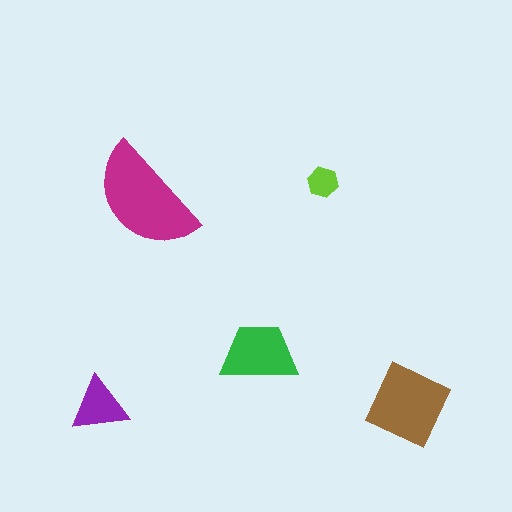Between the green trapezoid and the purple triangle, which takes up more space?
The green trapezoid.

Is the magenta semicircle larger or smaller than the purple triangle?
Larger.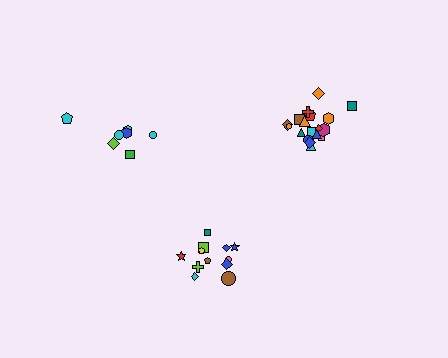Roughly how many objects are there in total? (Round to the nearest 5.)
Roughly 35 objects in total.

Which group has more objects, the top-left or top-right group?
The top-right group.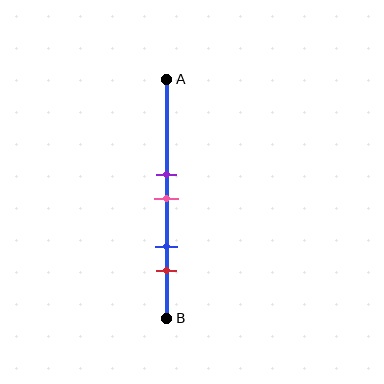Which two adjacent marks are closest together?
The purple and pink marks are the closest adjacent pair.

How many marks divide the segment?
There are 4 marks dividing the segment.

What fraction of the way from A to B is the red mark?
The red mark is approximately 80% (0.8) of the way from A to B.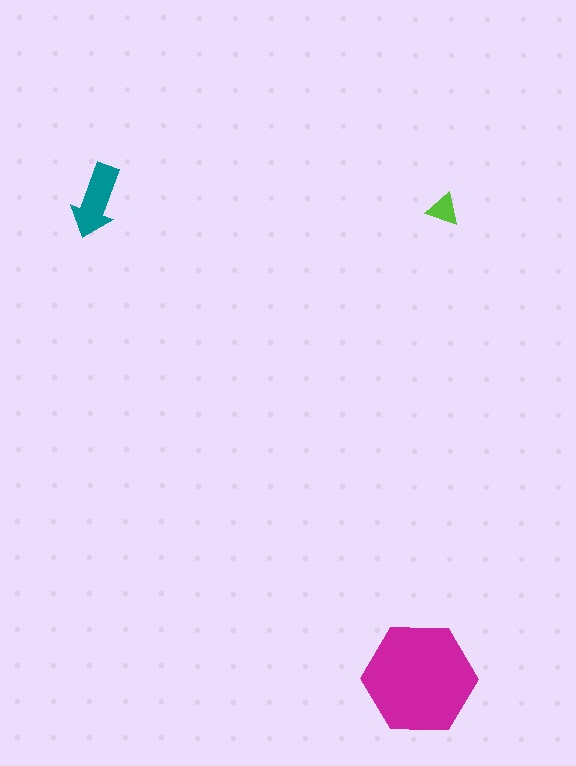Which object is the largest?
The magenta hexagon.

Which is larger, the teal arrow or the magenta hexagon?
The magenta hexagon.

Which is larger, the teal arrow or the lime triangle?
The teal arrow.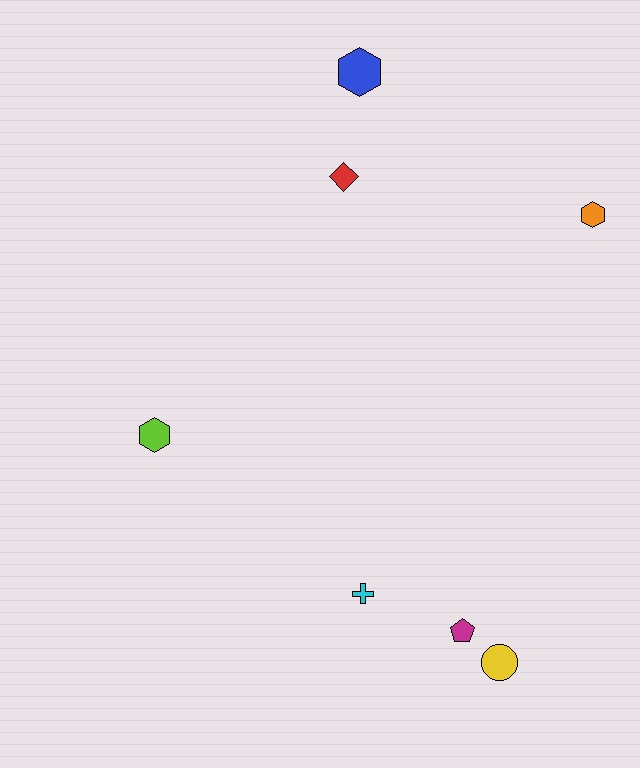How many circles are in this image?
There is 1 circle.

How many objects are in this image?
There are 7 objects.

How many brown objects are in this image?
There are no brown objects.